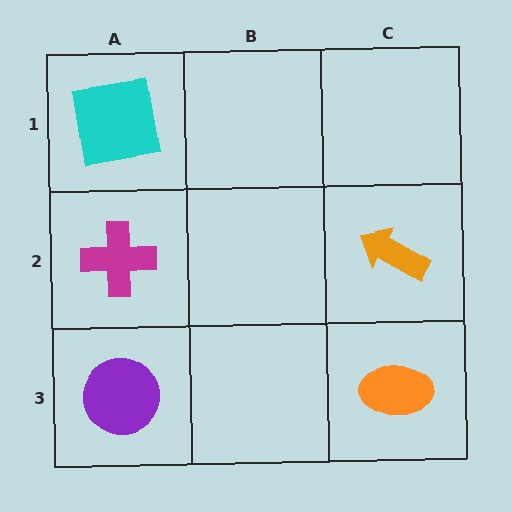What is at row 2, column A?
A magenta cross.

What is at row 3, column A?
A purple circle.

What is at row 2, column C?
An orange arrow.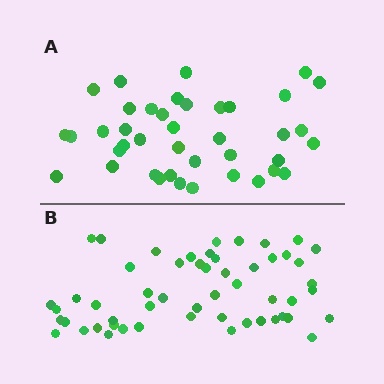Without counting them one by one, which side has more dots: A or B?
Region B (the bottom region) has more dots.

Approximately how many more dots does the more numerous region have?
Region B has approximately 15 more dots than region A.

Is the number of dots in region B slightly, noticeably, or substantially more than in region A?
Region B has noticeably more, but not dramatically so. The ratio is roughly 1.4 to 1.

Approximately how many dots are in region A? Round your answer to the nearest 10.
About 40 dots.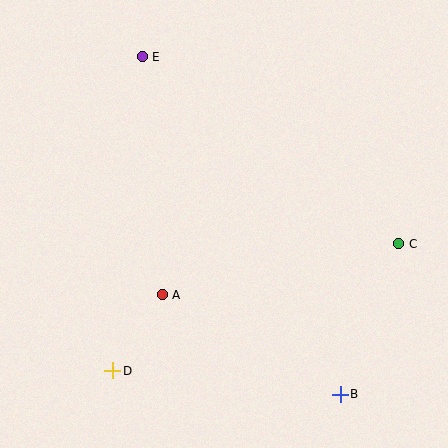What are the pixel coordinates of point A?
Point A is at (162, 295).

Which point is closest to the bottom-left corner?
Point D is closest to the bottom-left corner.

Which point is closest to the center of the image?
Point A at (162, 295) is closest to the center.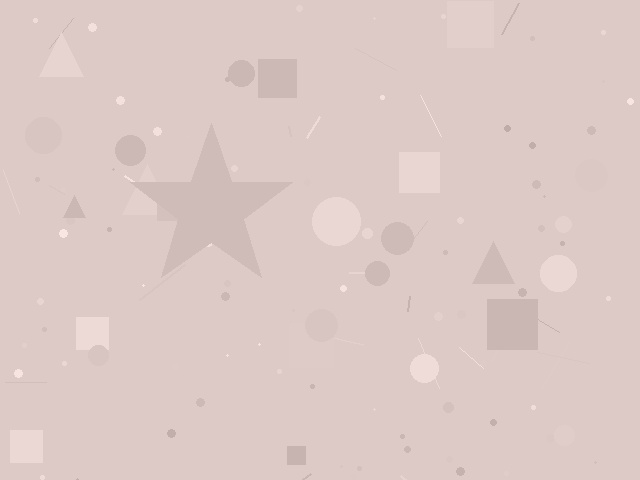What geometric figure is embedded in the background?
A star is embedded in the background.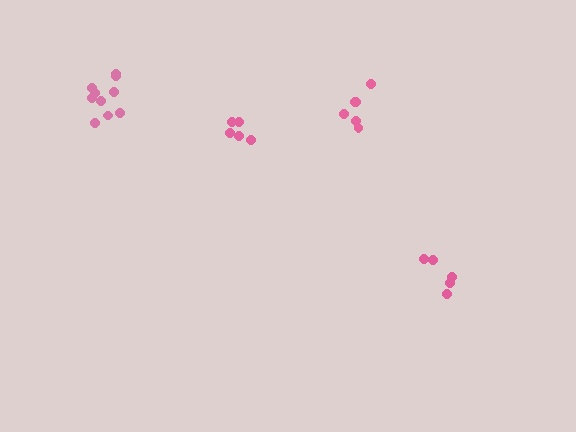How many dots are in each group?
Group 1: 6 dots, Group 2: 10 dots, Group 3: 5 dots, Group 4: 5 dots (26 total).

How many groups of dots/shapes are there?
There are 4 groups.